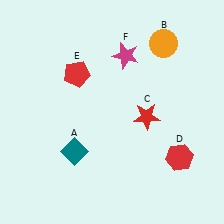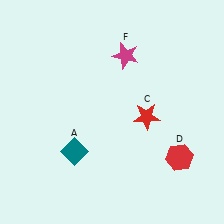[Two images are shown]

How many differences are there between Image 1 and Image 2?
There are 2 differences between the two images.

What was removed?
The orange circle (B), the red pentagon (E) were removed in Image 2.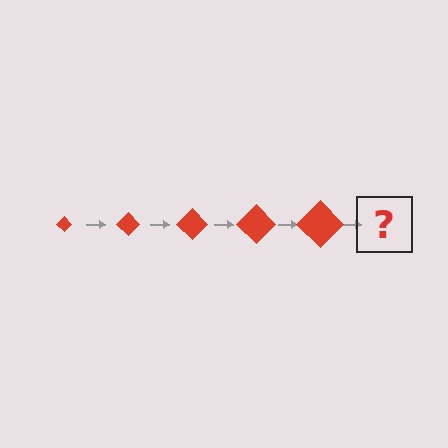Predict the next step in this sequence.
The next step is a red diamond, larger than the previous one.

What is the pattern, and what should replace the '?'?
The pattern is that the diamond gets progressively larger each step. The '?' should be a red diamond, larger than the previous one.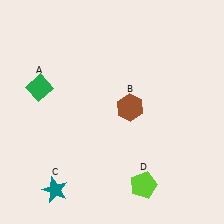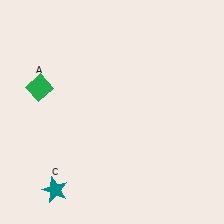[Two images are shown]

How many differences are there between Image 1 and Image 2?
There are 2 differences between the two images.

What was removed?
The lime pentagon (D), the brown hexagon (B) were removed in Image 2.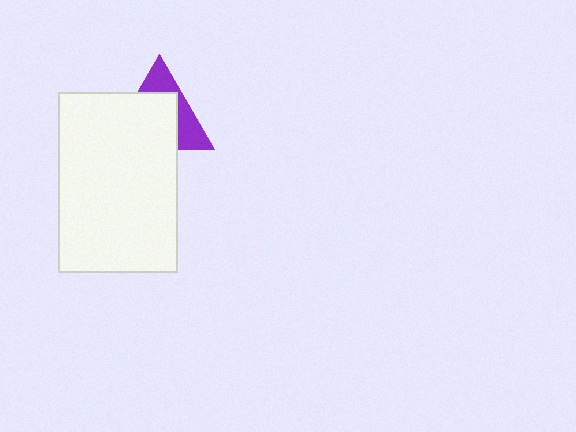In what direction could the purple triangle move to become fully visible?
The purple triangle could move up. That would shift it out from behind the white rectangle entirely.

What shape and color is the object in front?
The object in front is a white rectangle.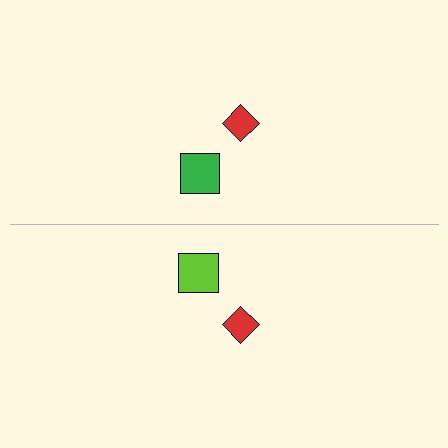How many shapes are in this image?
There are 4 shapes in this image.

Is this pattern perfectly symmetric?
No, the pattern is not perfectly symmetric. The lime square on the bottom side breaks the symmetry — its mirror counterpart is green.